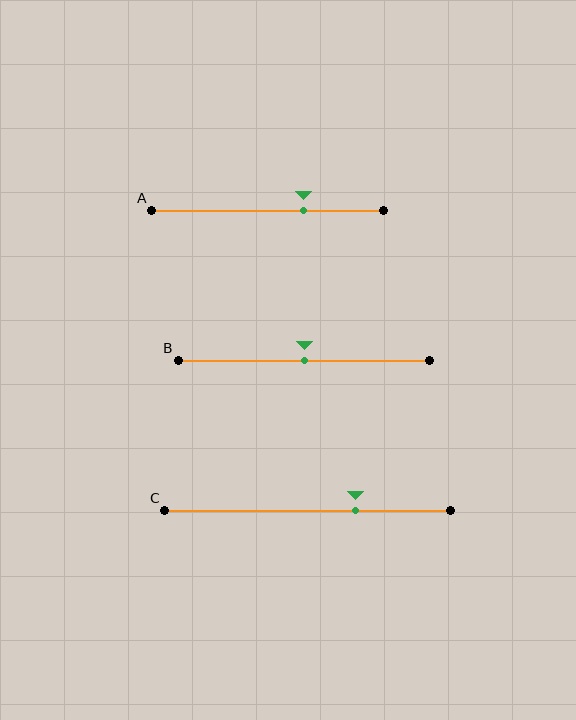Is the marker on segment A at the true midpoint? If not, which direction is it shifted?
No, the marker on segment A is shifted to the right by about 16% of the segment length.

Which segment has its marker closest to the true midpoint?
Segment B has its marker closest to the true midpoint.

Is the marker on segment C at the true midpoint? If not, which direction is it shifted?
No, the marker on segment C is shifted to the right by about 17% of the segment length.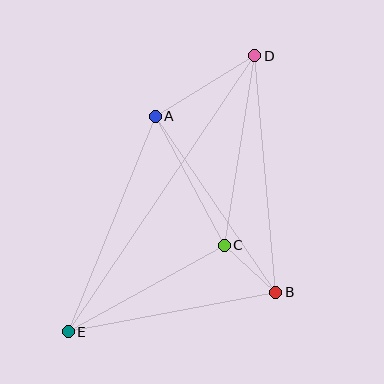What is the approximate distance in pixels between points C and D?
The distance between C and D is approximately 192 pixels.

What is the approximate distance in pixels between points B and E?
The distance between B and E is approximately 211 pixels.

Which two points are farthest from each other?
Points D and E are farthest from each other.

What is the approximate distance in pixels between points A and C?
The distance between A and C is approximately 146 pixels.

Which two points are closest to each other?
Points B and C are closest to each other.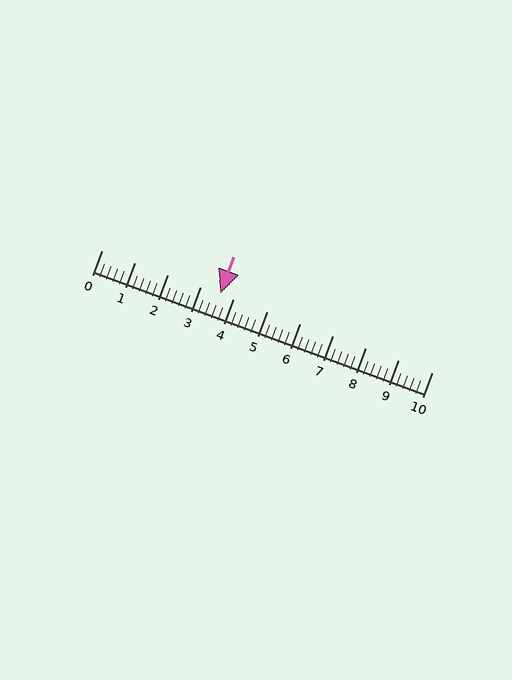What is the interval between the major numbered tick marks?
The major tick marks are spaced 1 units apart.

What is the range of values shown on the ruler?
The ruler shows values from 0 to 10.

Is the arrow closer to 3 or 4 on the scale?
The arrow is closer to 4.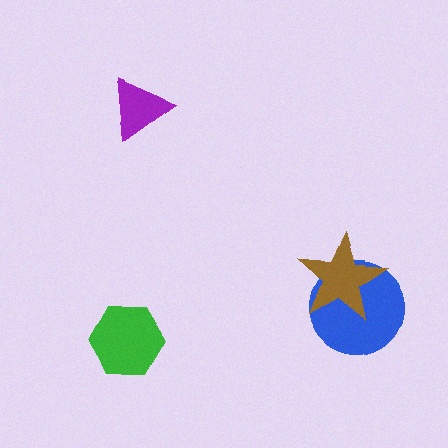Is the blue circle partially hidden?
Yes, it is partially covered by another shape.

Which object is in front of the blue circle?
The brown star is in front of the blue circle.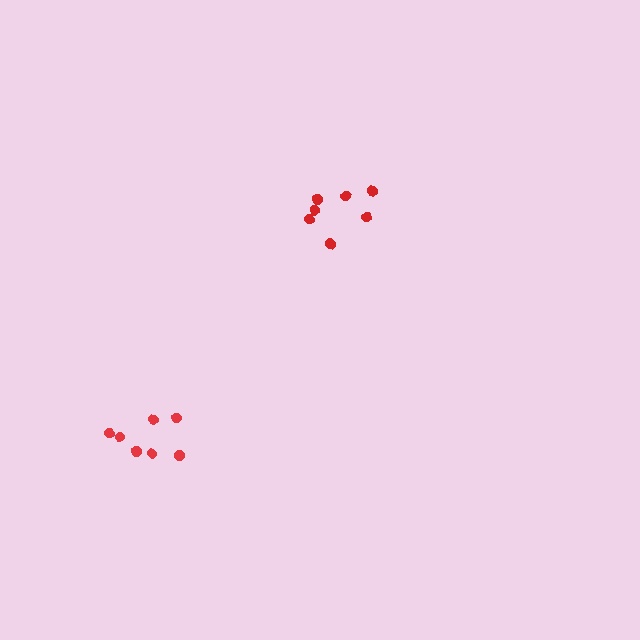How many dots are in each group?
Group 1: 7 dots, Group 2: 7 dots (14 total).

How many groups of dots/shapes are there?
There are 2 groups.